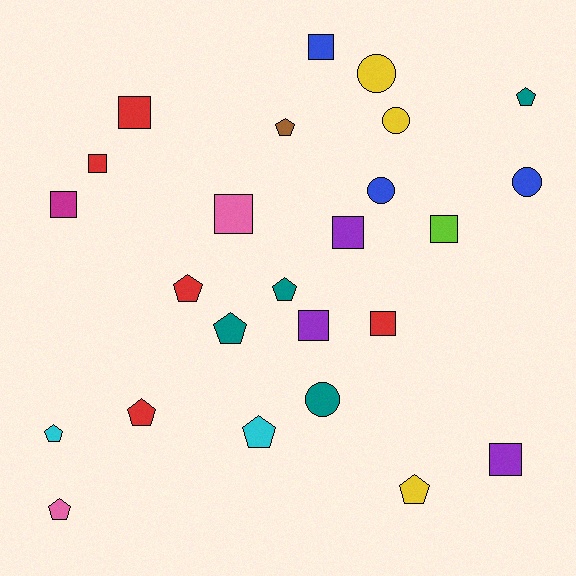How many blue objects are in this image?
There are 3 blue objects.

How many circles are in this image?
There are 5 circles.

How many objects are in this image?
There are 25 objects.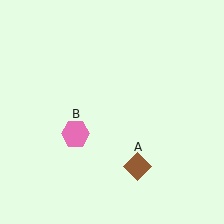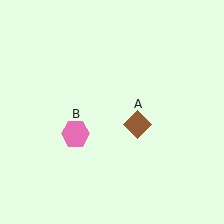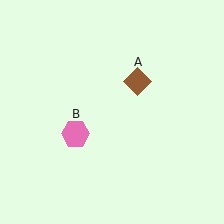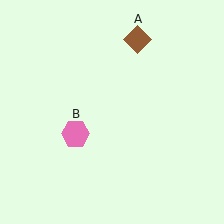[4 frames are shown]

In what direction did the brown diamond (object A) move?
The brown diamond (object A) moved up.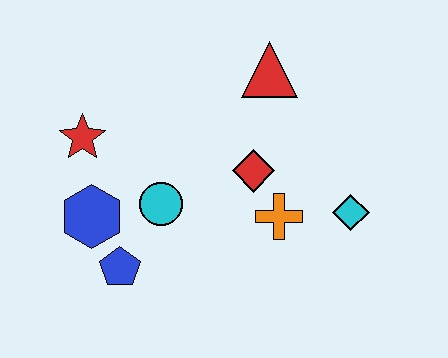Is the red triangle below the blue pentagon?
No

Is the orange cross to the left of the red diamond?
No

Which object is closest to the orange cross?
The red diamond is closest to the orange cross.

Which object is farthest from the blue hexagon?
The cyan diamond is farthest from the blue hexagon.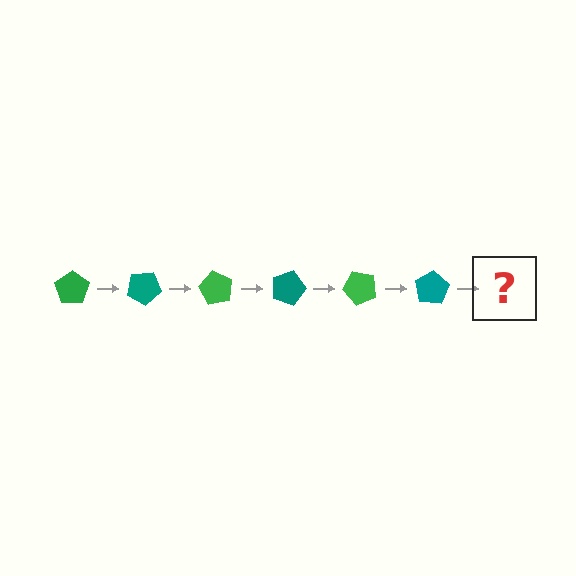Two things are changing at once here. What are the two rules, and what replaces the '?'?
The two rules are that it rotates 30 degrees each step and the color cycles through green and teal. The '?' should be a green pentagon, rotated 180 degrees from the start.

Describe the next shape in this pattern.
It should be a green pentagon, rotated 180 degrees from the start.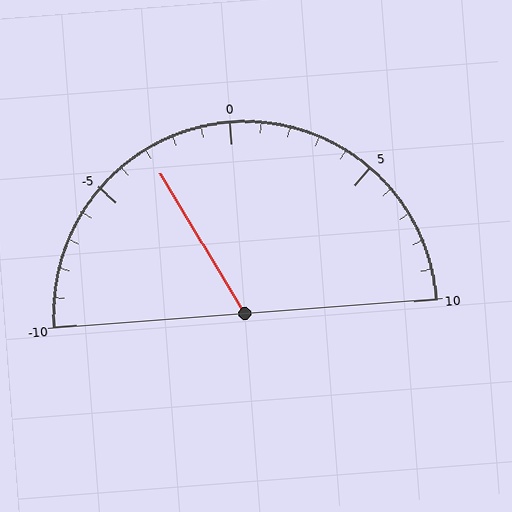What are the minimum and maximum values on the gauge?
The gauge ranges from -10 to 10.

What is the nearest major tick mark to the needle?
The nearest major tick mark is -5.